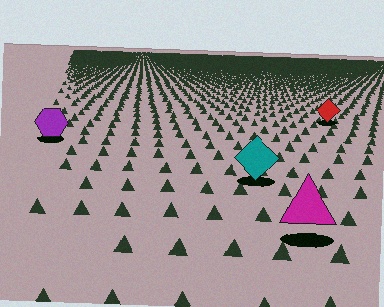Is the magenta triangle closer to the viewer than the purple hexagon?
Yes. The magenta triangle is closer — you can tell from the texture gradient: the ground texture is coarser near it.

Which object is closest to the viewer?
The magenta triangle is closest. The texture marks near it are larger and more spread out.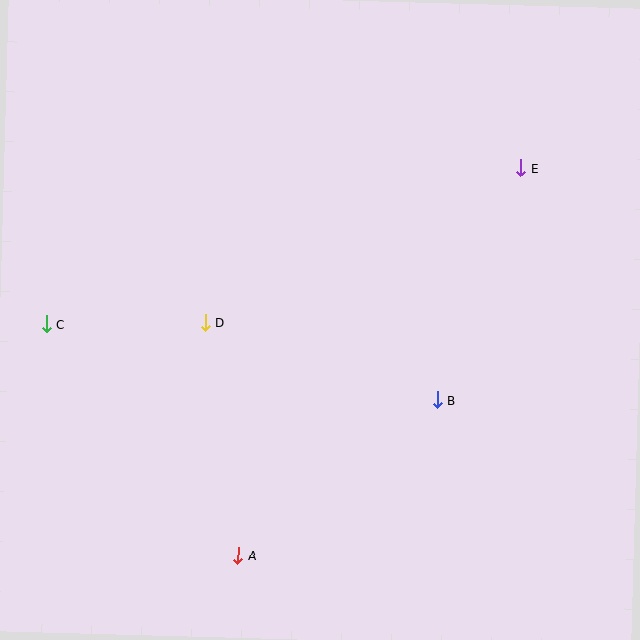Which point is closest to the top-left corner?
Point C is closest to the top-left corner.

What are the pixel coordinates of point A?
Point A is at (238, 555).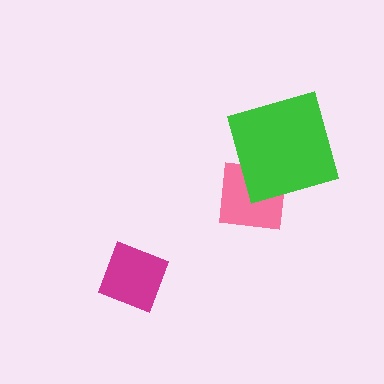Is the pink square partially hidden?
Yes, it is partially covered by another shape.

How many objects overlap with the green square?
1 object overlaps with the green square.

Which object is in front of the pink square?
The green square is in front of the pink square.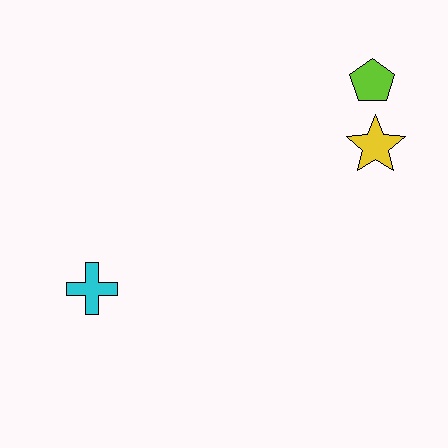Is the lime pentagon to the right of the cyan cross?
Yes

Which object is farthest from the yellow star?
The cyan cross is farthest from the yellow star.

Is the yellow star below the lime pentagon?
Yes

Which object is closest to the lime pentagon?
The yellow star is closest to the lime pentagon.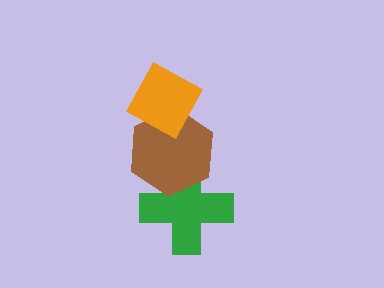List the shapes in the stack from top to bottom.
From top to bottom: the orange diamond, the brown hexagon, the green cross.